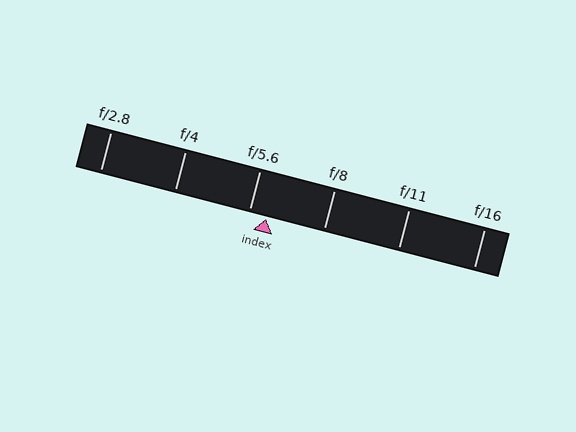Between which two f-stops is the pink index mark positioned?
The index mark is between f/5.6 and f/8.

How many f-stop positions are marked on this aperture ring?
There are 6 f-stop positions marked.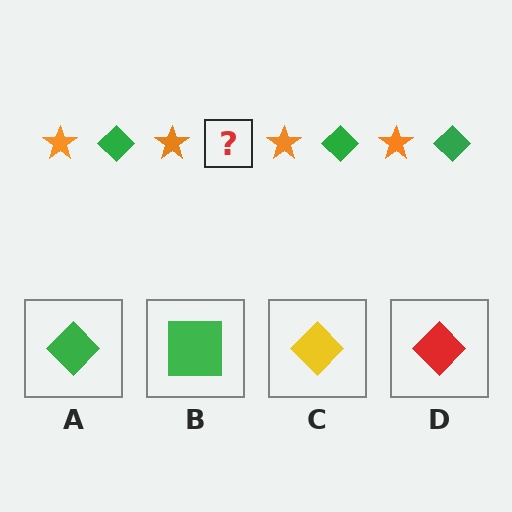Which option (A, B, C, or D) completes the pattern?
A.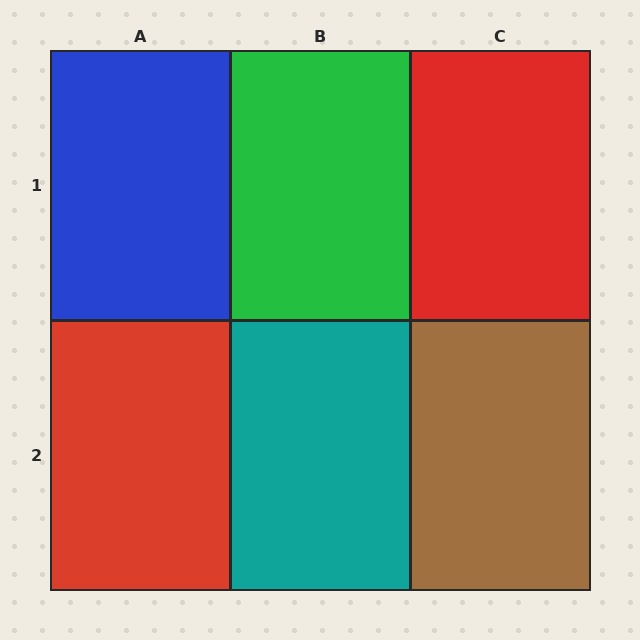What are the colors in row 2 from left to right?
Red, teal, brown.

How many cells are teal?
1 cell is teal.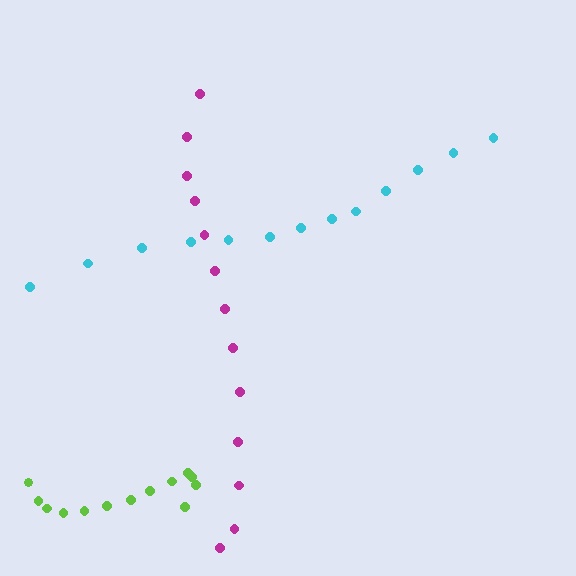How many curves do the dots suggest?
There are 3 distinct paths.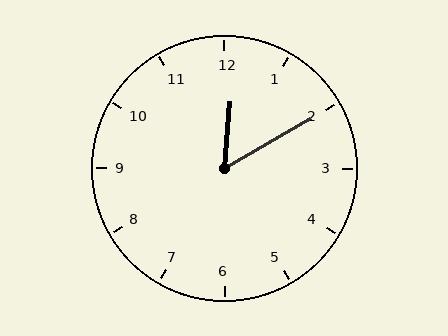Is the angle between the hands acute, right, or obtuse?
It is acute.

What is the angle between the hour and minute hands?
Approximately 55 degrees.